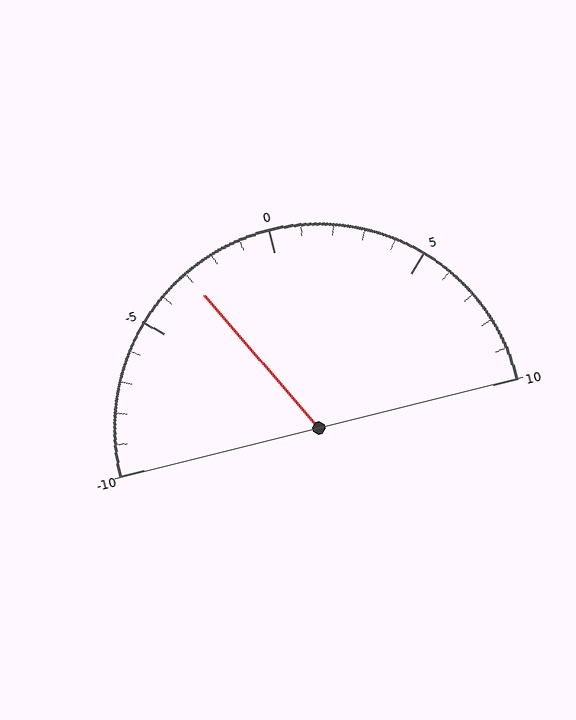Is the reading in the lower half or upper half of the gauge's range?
The reading is in the lower half of the range (-10 to 10).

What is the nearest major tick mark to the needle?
The nearest major tick mark is -5.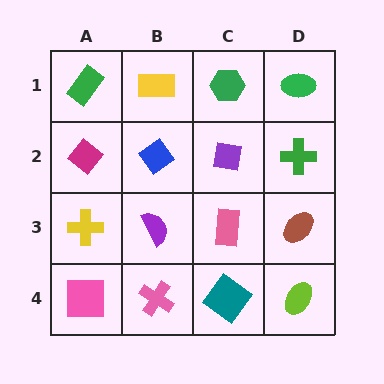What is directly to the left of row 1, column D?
A green hexagon.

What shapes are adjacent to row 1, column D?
A green cross (row 2, column D), a green hexagon (row 1, column C).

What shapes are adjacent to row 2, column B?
A yellow rectangle (row 1, column B), a purple semicircle (row 3, column B), a magenta diamond (row 2, column A), a purple square (row 2, column C).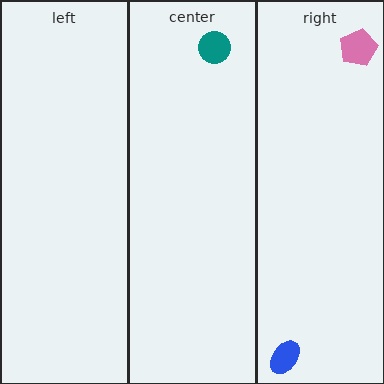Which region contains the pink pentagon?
The right region.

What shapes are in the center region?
The teal circle.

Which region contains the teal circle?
The center region.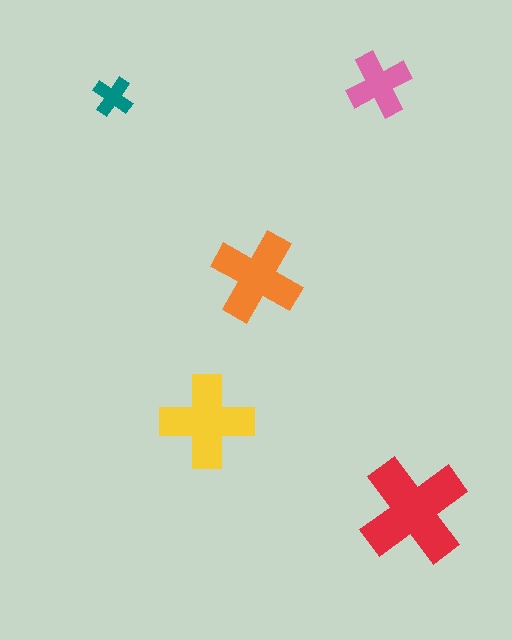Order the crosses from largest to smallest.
the red one, the yellow one, the orange one, the pink one, the teal one.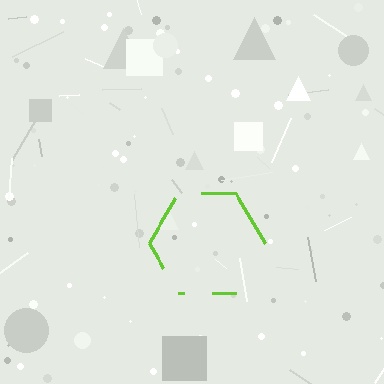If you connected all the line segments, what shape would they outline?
They would outline a hexagon.